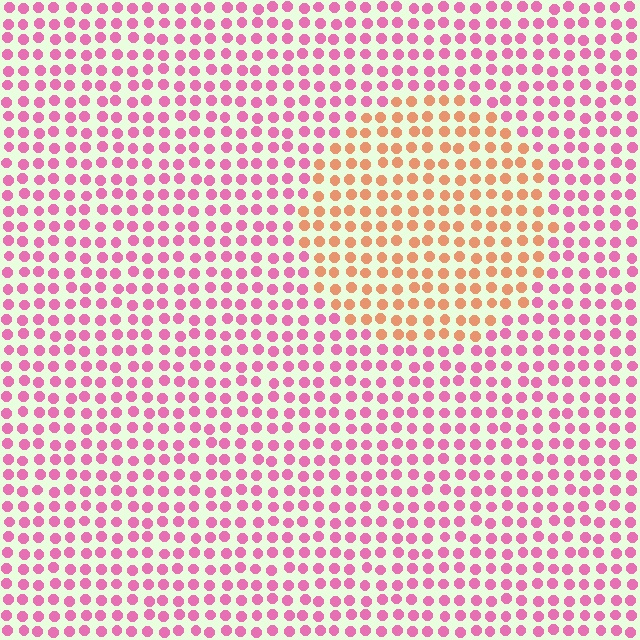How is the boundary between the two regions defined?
The boundary is defined purely by a slight shift in hue (about 53 degrees). Spacing, size, and orientation are identical on both sides.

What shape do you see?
I see a circle.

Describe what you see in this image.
The image is filled with small pink elements in a uniform arrangement. A circle-shaped region is visible where the elements are tinted to a slightly different hue, forming a subtle color boundary.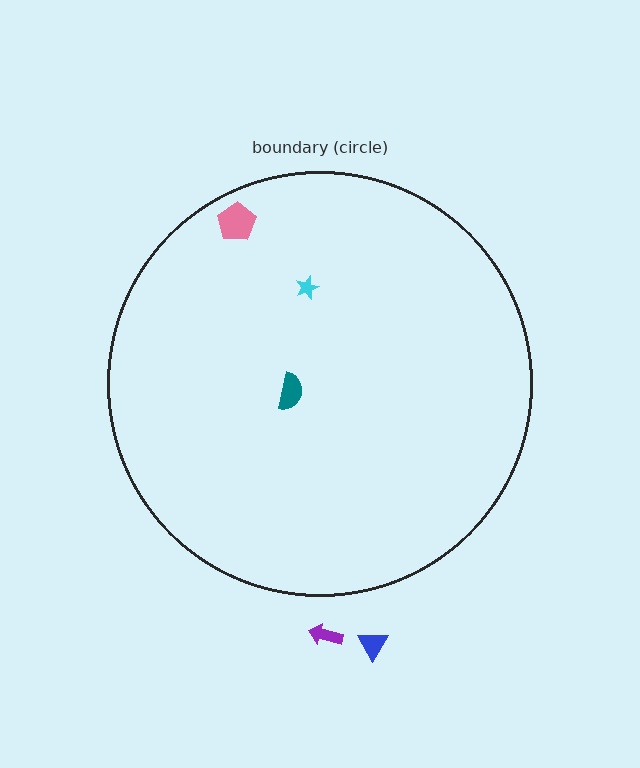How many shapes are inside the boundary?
3 inside, 2 outside.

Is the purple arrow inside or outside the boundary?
Outside.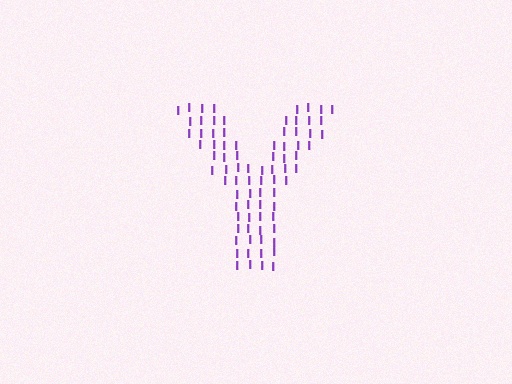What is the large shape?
The large shape is the letter Y.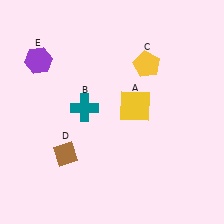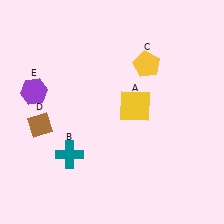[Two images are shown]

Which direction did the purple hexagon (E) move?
The purple hexagon (E) moved down.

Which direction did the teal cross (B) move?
The teal cross (B) moved down.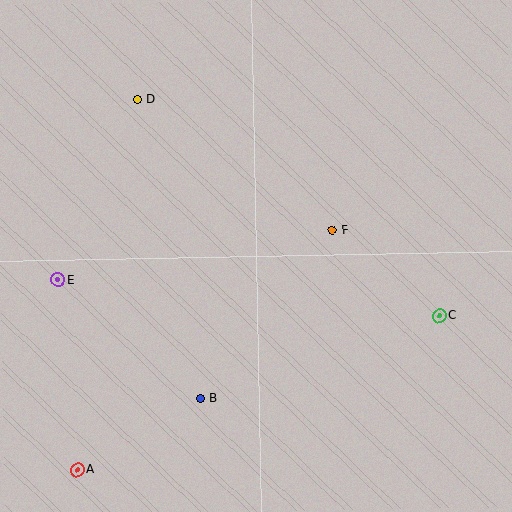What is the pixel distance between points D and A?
The distance between D and A is 375 pixels.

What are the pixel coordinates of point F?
Point F is at (332, 230).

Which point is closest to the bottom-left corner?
Point A is closest to the bottom-left corner.